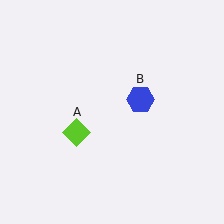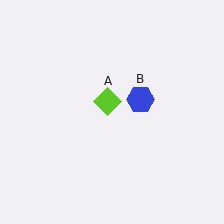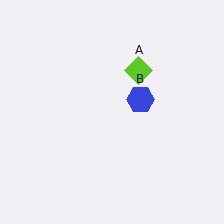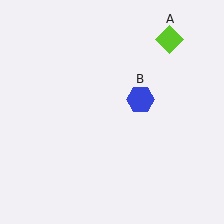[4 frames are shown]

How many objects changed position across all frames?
1 object changed position: lime diamond (object A).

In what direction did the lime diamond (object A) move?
The lime diamond (object A) moved up and to the right.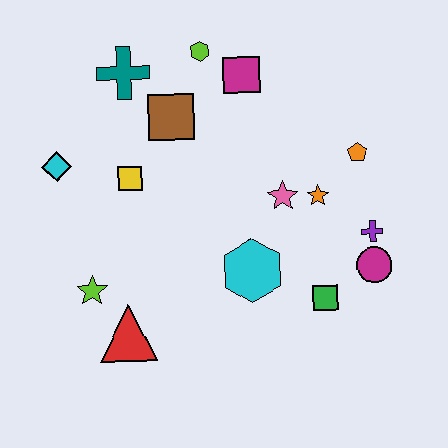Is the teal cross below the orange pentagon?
No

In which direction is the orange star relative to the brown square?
The orange star is to the right of the brown square.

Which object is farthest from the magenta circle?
The cyan diamond is farthest from the magenta circle.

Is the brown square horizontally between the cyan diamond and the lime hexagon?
Yes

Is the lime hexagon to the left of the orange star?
Yes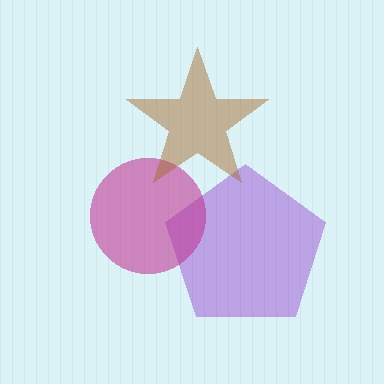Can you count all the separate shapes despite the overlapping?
Yes, there are 3 separate shapes.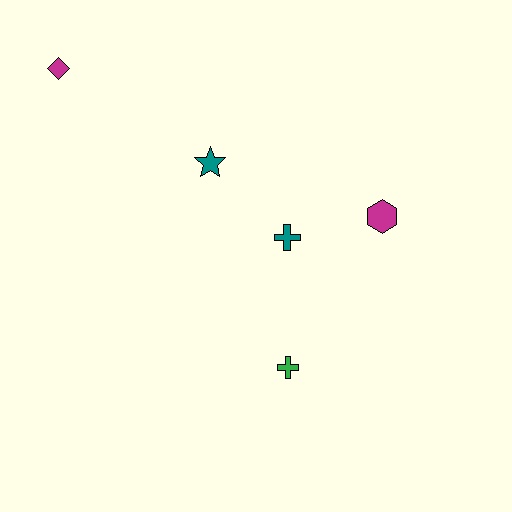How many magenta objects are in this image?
There are 2 magenta objects.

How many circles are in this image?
There are no circles.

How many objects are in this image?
There are 5 objects.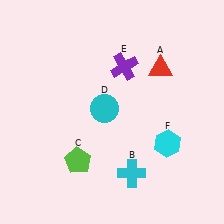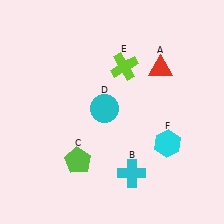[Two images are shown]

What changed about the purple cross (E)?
In Image 1, E is purple. In Image 2, it changed to lime.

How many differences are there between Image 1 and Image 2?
There is 1 difference between the two images.